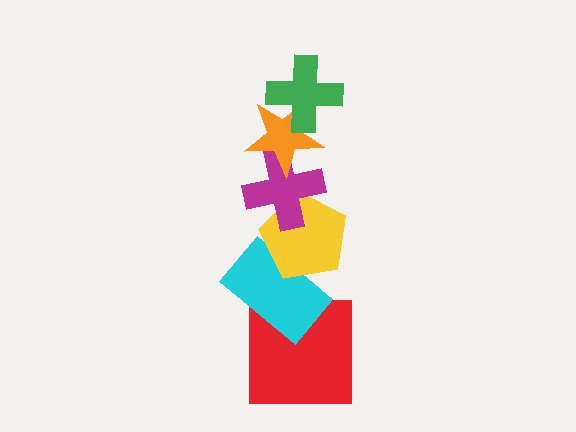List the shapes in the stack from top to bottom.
From top to bottom: the green cross, the orange star, the magenta cross, the yellow pentagon, the cyan rectangle, the red square.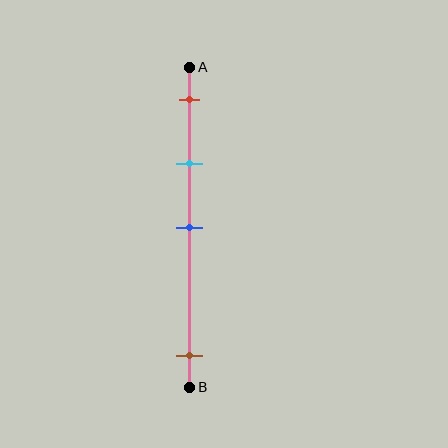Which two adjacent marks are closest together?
The red and cyan marks are the closest adjacent pair.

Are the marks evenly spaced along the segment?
No, the marks are not evenly spaced.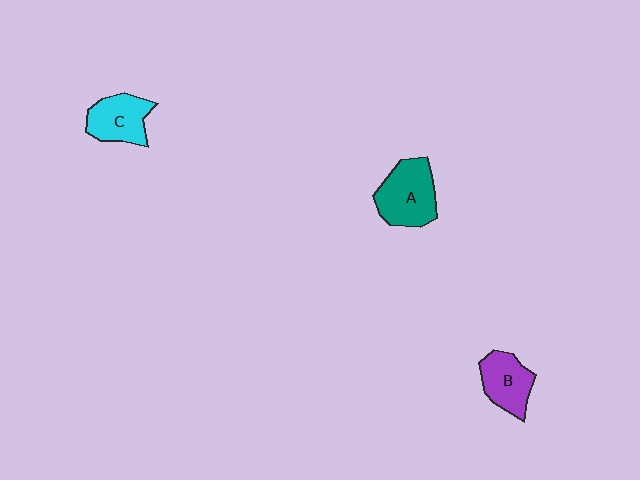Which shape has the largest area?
Shape A (teal).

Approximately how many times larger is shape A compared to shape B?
Approximately 1.3 times.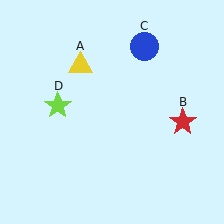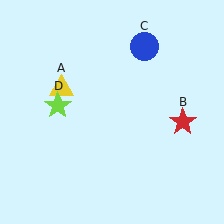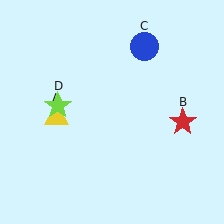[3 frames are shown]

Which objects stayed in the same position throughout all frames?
Red star (object B) and blue circle (object C) and lime star (object D) remained stationary.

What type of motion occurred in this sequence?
The yellow triangle (object A) rotated counterclockwise around the center of the scene.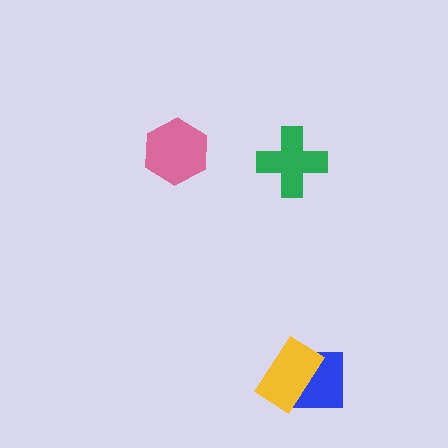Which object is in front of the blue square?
The yellow rectangle is in front of the blue square.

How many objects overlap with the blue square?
1 object overlaps with the blue square.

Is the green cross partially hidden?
No, no other shape covers it.